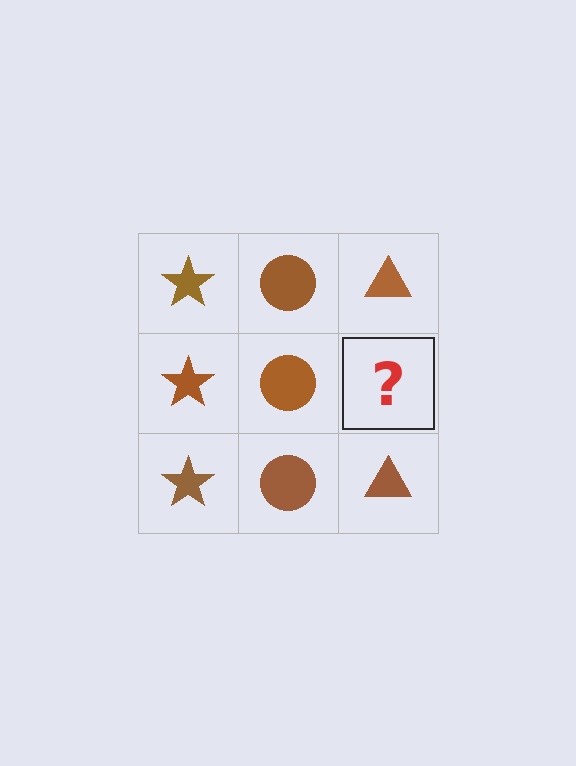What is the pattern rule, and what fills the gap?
The rule is that each column has a consistent shape. The gap should be filled with a brown triangle.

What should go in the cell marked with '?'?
The missing cell should contain a brown triangle.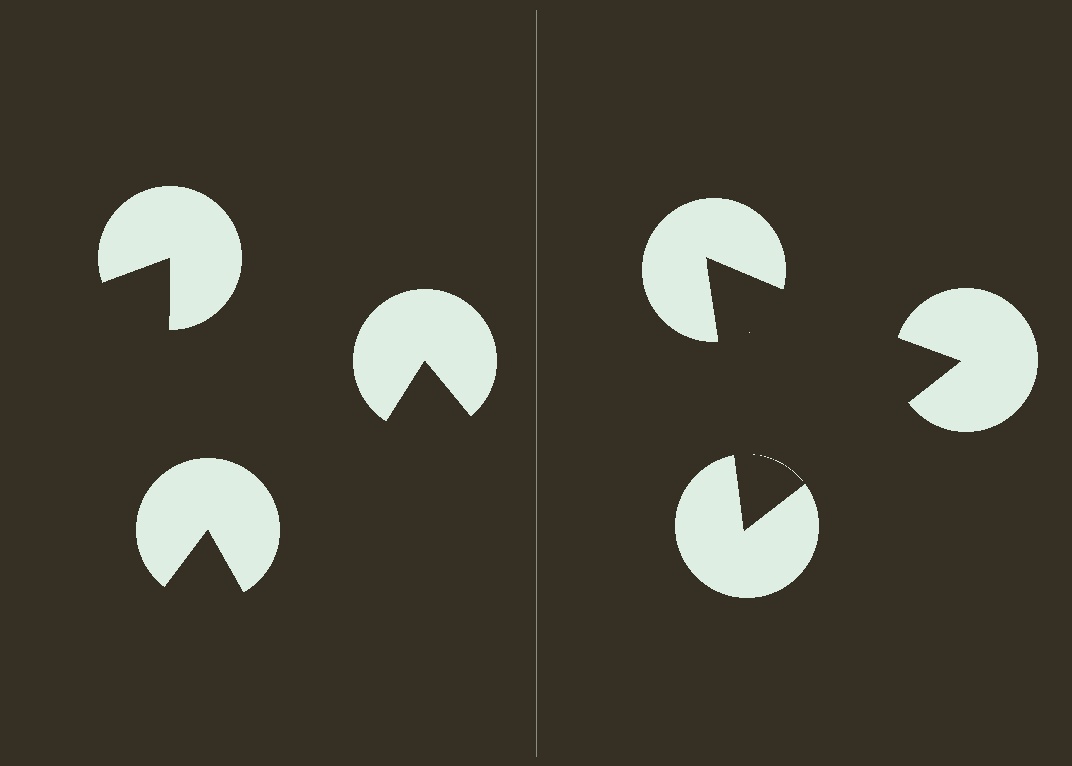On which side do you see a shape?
An illusory triangle appears on the right side. On the left side the wedge cuts are rotated, so no coherent shape forms.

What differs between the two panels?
The pac-man discs are positioned identically on both sides; only the wedge orientations differ. On the right they align to a triangle; on the left they are misaligned.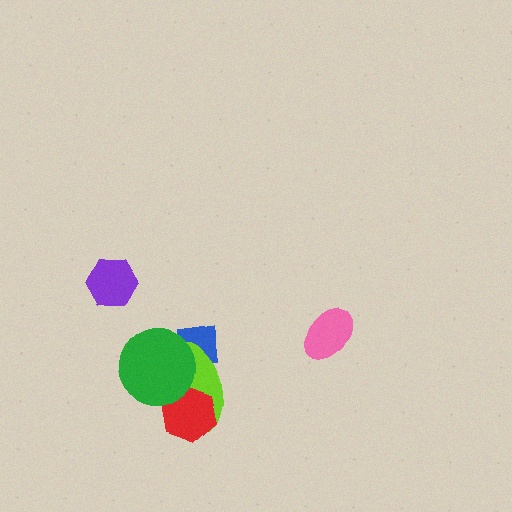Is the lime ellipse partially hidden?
Yes, it is partially covered by another shape.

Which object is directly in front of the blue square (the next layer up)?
The lime ellipse is directly in front of the blue square.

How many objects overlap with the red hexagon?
2 objects overlap with the red hexagon.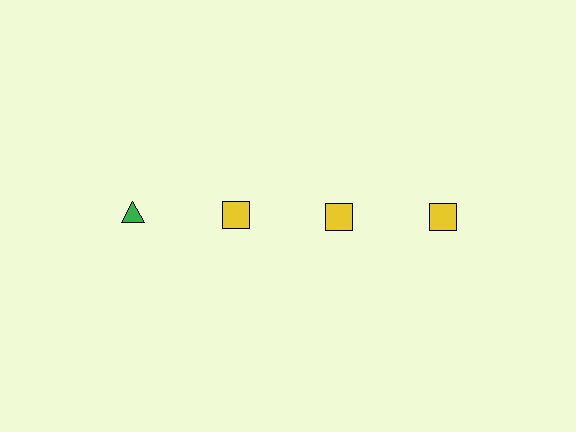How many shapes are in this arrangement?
There are 4 shapes arranged in a grid pattern.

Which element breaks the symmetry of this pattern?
The green triangle in the top row, leftmost column breaks the symmetry. All other shapes are yellow squares.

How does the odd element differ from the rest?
It differs in both color (green instead of yellow) and shape (triangle instead of square).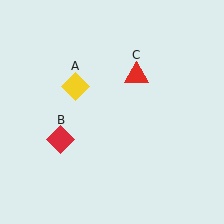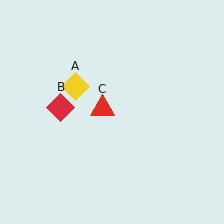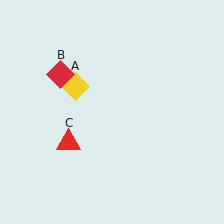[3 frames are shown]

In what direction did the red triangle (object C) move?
The red triangle (object C) moved down and to the left.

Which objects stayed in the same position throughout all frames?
Yellow diamond (object A) remained stationary.